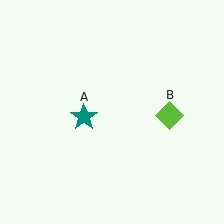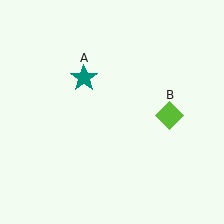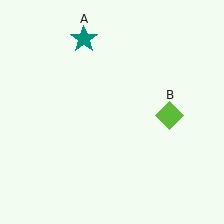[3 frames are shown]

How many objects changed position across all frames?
1 object changed position: teal star (object A).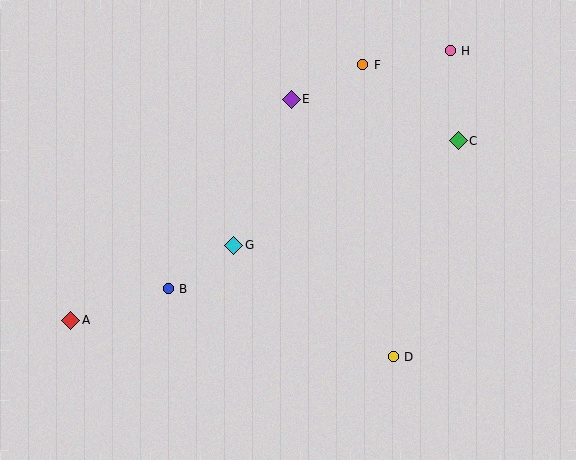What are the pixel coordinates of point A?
Point A is at (71, 320).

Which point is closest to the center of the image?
Point G at (234, 245) is closest to the center.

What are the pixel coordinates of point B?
Point B is at (168, 289).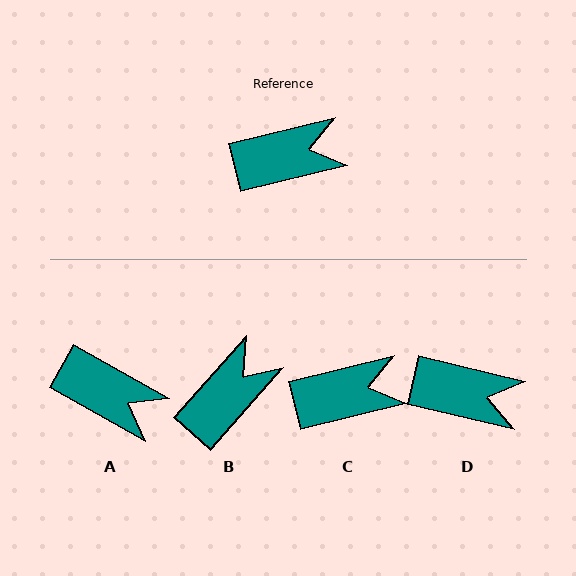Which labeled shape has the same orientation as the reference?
C.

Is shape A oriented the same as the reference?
No, it is off by about 43 degrees.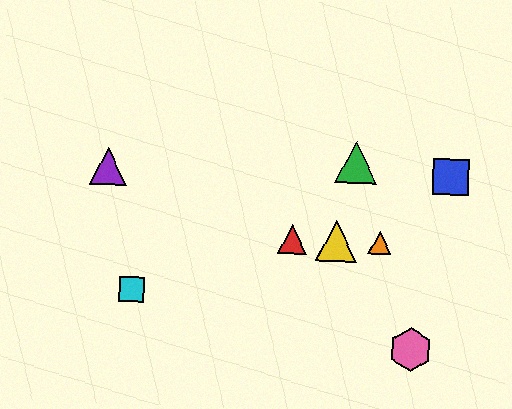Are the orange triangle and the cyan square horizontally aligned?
No, the orange triangle is at y≈243 and the cyan square is at y≈289.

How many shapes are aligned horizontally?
3 shapes (the red triangle, the yellow triangle, the orange triangle) are aligned horizontally.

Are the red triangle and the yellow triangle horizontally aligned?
Yes, both are at y≈239.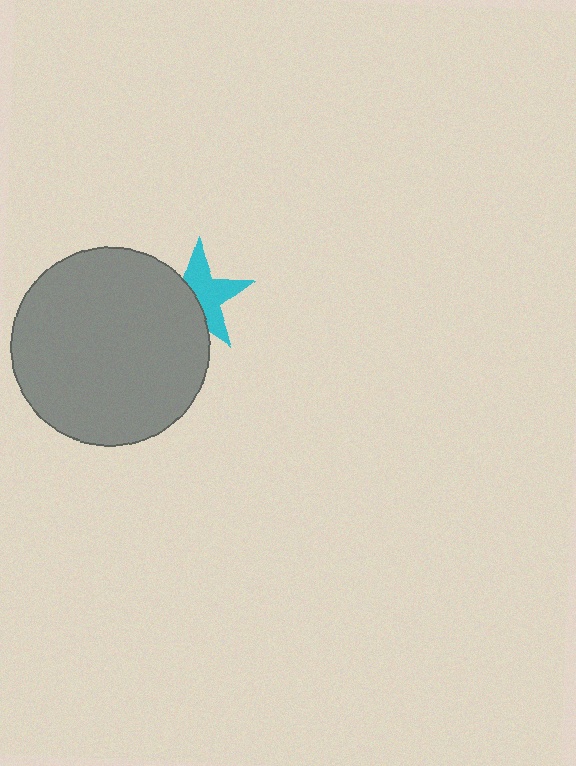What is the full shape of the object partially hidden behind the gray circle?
The partially hidden object is a cyan star.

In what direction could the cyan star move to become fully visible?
The cyan star could move right. That would shift it out from behind the gray circle entirely.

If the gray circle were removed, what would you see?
You would see the complete cyan star.